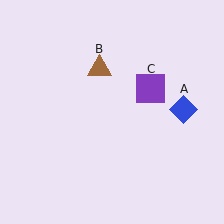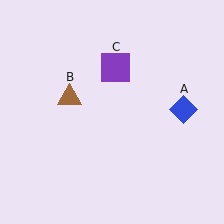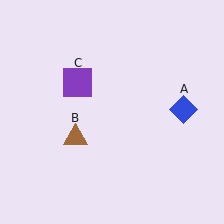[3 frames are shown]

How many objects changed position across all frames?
2 objects changed position: brown triangle (object B), purple square (object C).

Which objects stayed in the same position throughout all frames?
Blue diamond (object A) remained stationary.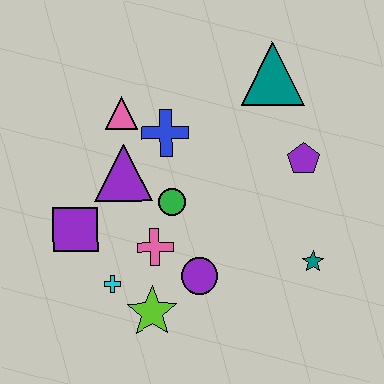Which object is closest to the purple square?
The cyan cross is closest to the purple square.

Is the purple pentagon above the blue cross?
No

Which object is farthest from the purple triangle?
The teal star is farthest from the purple triangle.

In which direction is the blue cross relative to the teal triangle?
The blue cross is to the left of the teal triangle.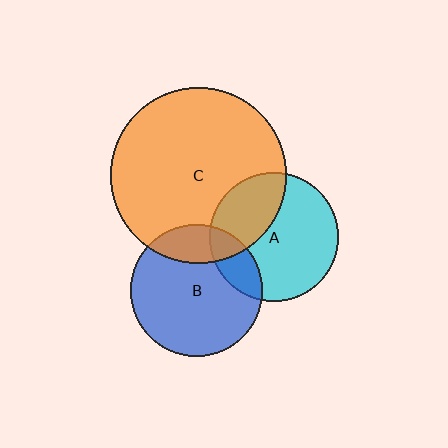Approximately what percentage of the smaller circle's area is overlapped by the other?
Approximately 20%.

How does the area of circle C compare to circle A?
Approximately 1.9 times.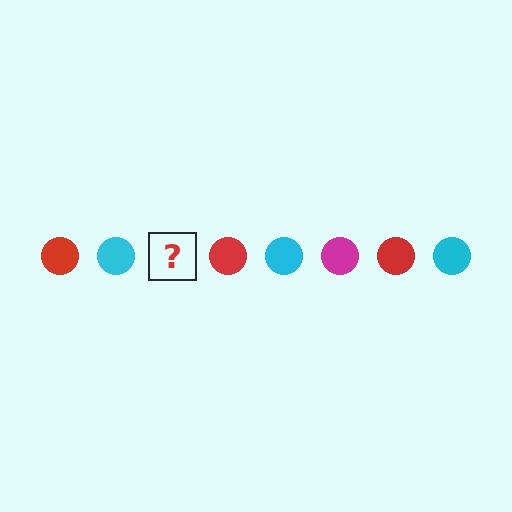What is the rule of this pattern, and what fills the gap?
The rule is that the pattern cycles through red, cyan, magenta circles. The gap should be filled with a magenta circle.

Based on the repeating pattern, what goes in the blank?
The blank should be a magenta circle.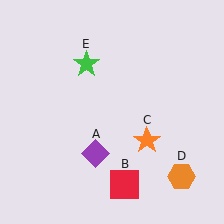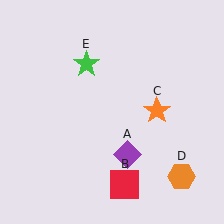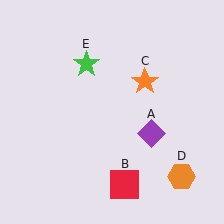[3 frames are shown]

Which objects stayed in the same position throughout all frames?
Red square (object B) and orange hexagon (object D) and green star (object E) remained stationary.